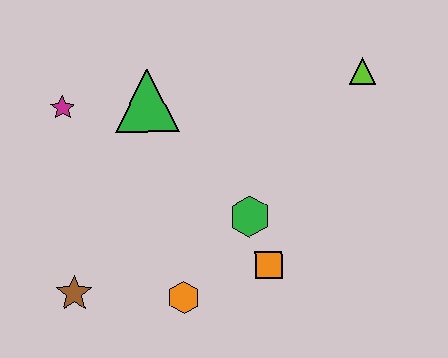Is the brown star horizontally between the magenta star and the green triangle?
Yes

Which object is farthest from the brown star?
The lime triangle is farthest from the brown star.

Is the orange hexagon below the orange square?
Yes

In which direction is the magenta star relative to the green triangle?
The magenta star is to the left of the green triangle.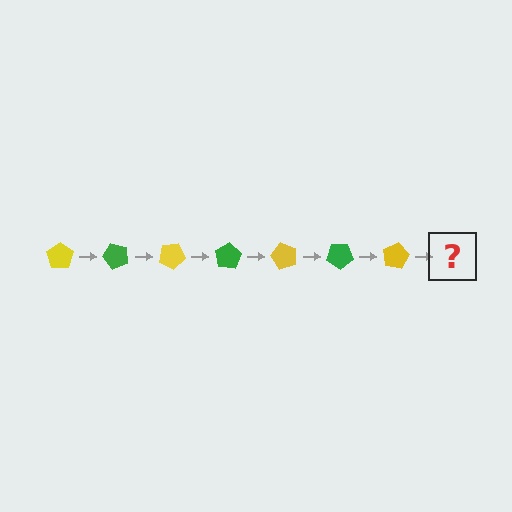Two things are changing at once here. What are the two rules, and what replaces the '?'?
The two rules are that it rotates 50 degrees each step and the color cycles through yellow and green. The '?' should be a green pentagon, rotated 350 degrees from the start.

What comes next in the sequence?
The next element should be a green pentagon, rotated 350 degrees from the start.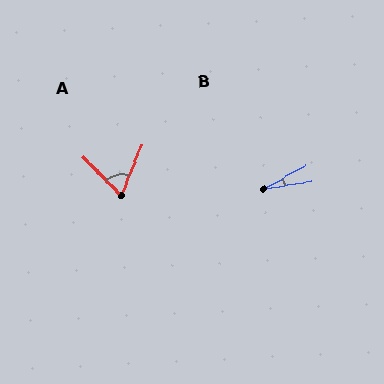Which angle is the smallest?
B, at approximately 20 degrees.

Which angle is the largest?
A, at approximately 66 degrees.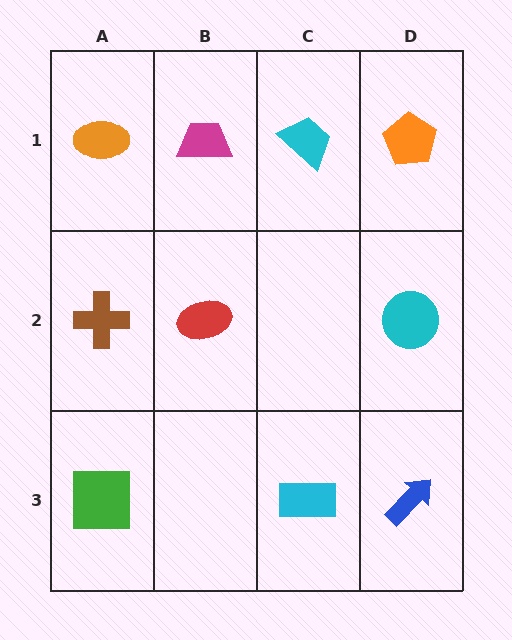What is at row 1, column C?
A cyan trapezoid.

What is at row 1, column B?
A magenta trapezoid.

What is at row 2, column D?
A cyan circle.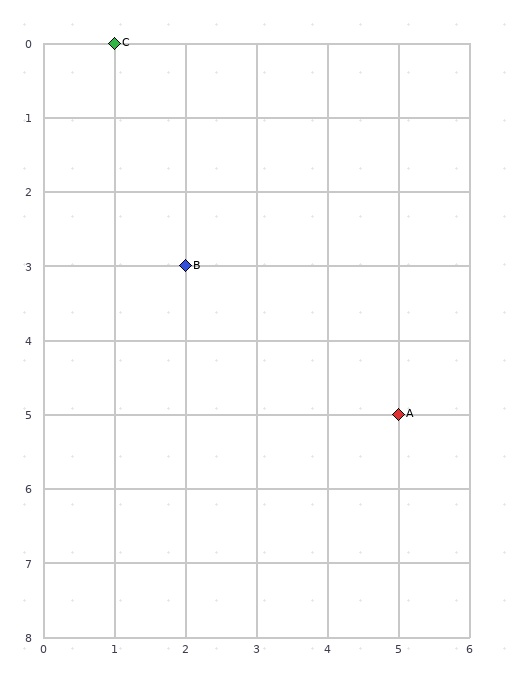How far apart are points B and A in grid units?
Points B and A are 3 columns and 2 rows apart (about 3.6 grid units diagonally).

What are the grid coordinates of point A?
Point A is at grid coordinates (5, 5).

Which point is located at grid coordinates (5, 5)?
Point A is at (5, 5).